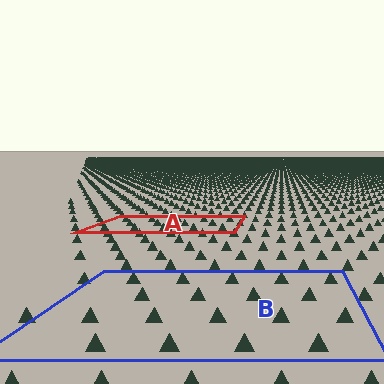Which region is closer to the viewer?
Region B is closer. The texture elements there are larger and more spread out.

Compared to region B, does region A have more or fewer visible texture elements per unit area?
Region A has more texture elements per unit area — they are packed more densely because it is farther away.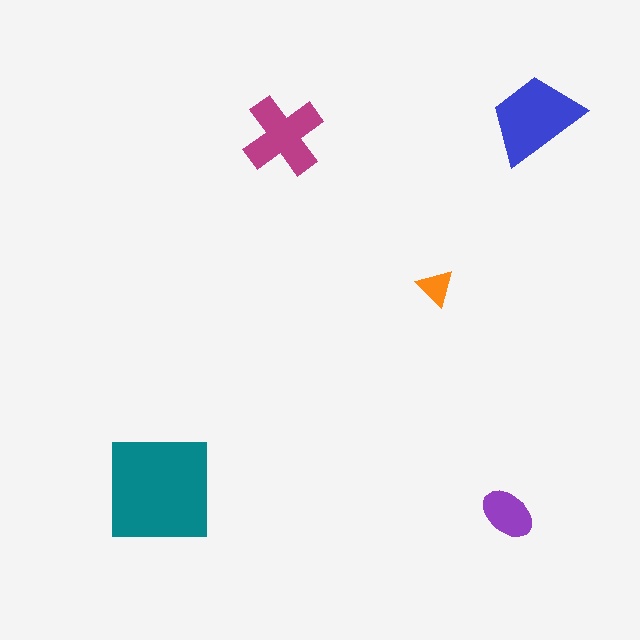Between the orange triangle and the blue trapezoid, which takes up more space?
The blue trapezoid.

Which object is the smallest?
The orange triangle.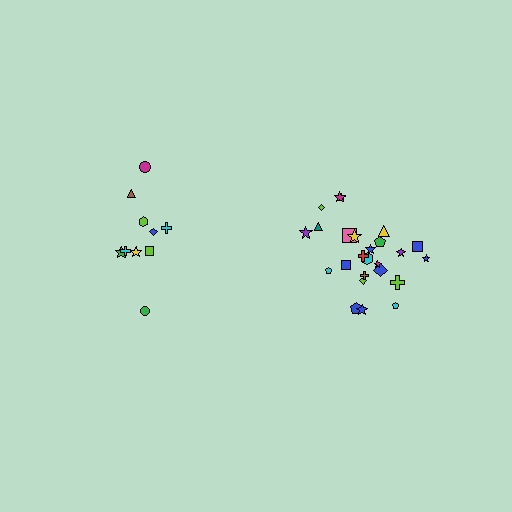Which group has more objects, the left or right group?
The right group.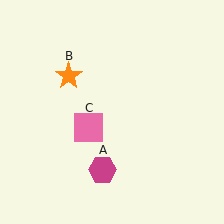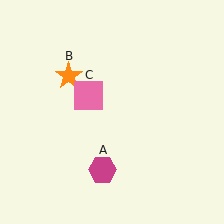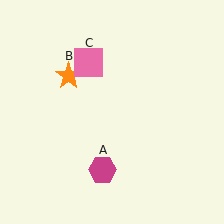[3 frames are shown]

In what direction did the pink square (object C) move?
The pink square (object C) moved up.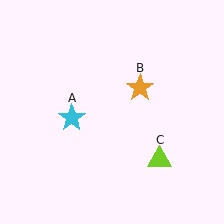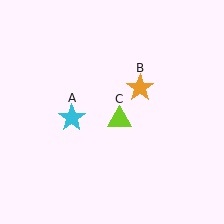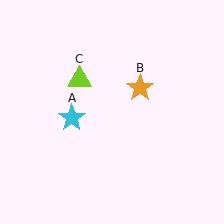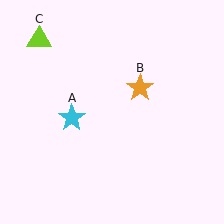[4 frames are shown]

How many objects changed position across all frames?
1 object changed position: lime triangle (object C).